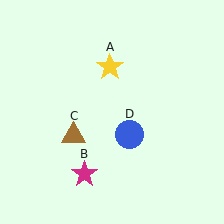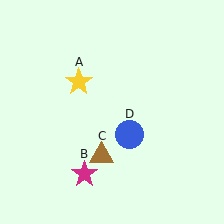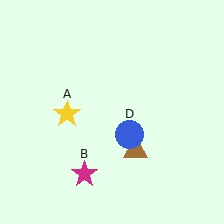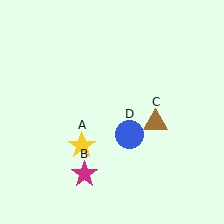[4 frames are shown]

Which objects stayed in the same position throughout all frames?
Magenta star (object B) and blue circle (object D) remained stationary.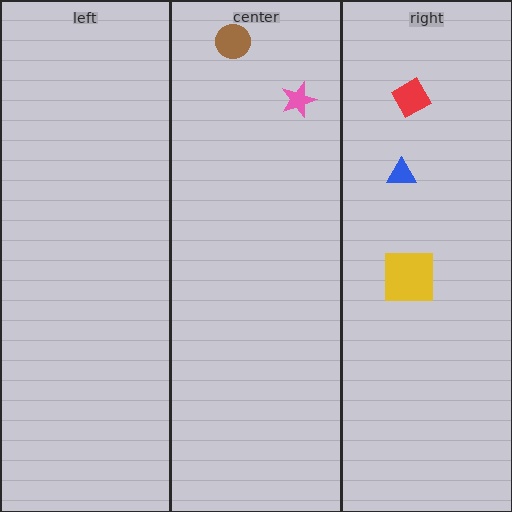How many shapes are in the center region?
2.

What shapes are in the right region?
The yellow square, the blue triangle, the red diamond.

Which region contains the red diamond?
The right region.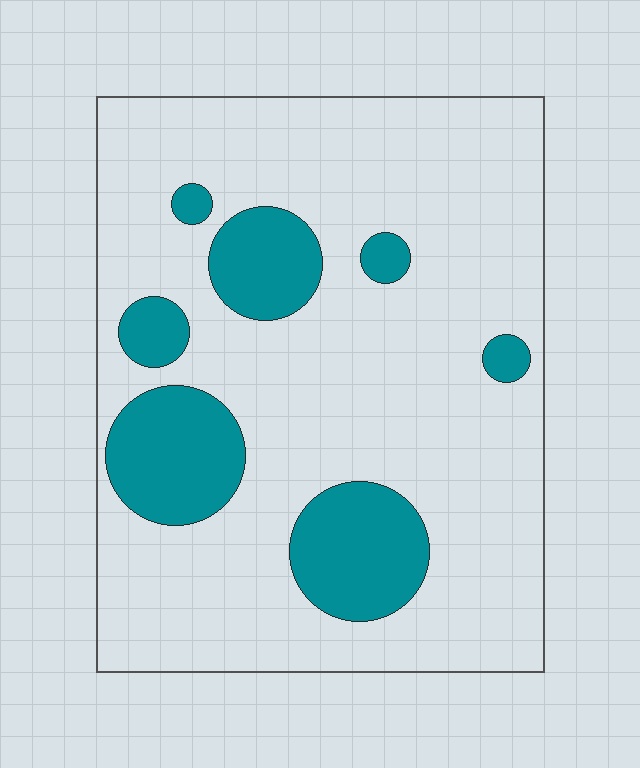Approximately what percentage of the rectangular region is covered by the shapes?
Approximately 20%.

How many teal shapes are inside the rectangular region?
7.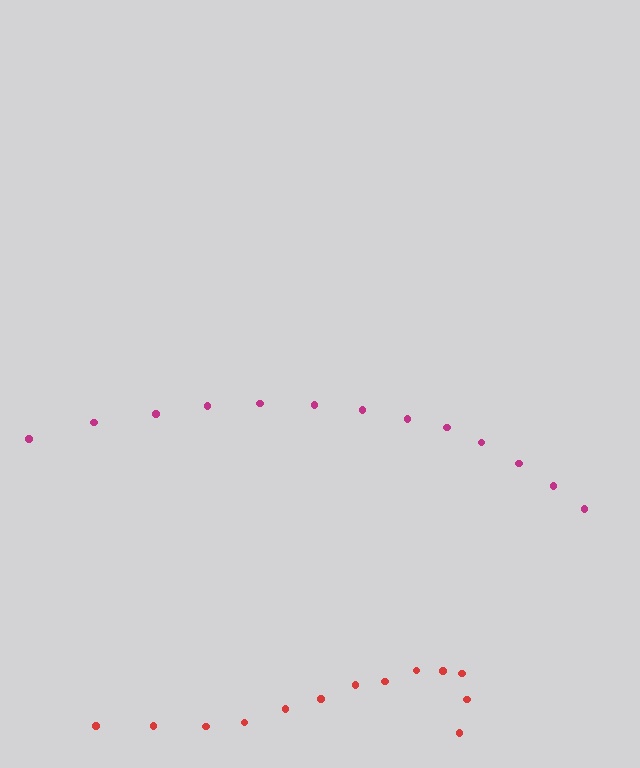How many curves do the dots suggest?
There are 2 distinct paths.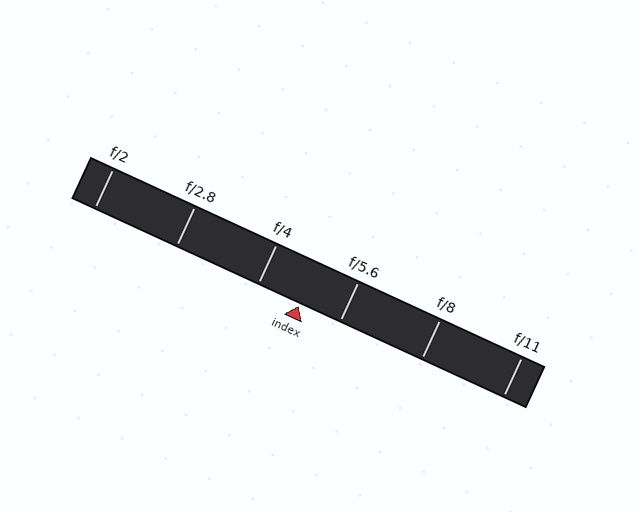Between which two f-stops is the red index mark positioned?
The index mark is between f/4 and f/5.6.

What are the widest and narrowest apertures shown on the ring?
The widest aperture shown is f/2 and the narrowest is f/11.